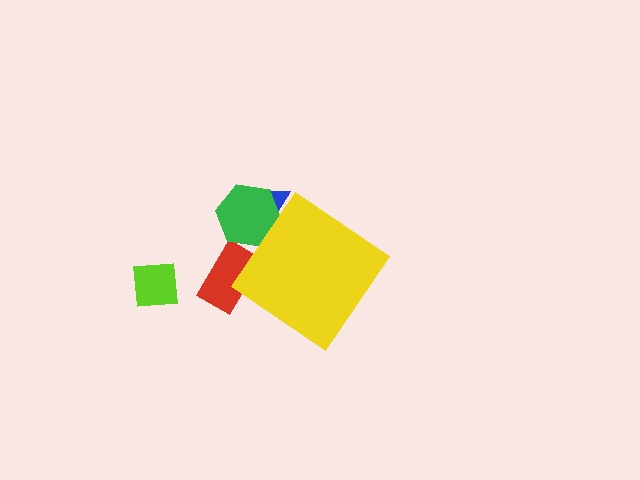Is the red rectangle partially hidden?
Yes, the red rectangle is partially hidden behind the yellow diamond.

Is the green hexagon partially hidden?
Yes, the green hexagon is partially hidden behind the yellow diamond.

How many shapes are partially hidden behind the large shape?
3 shapes are partially hidden.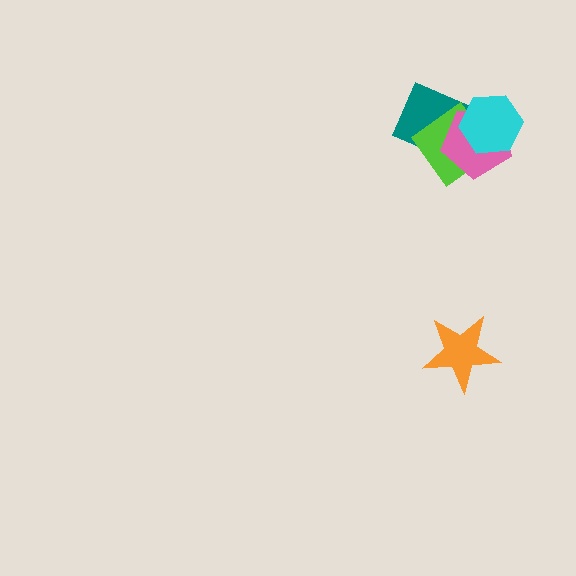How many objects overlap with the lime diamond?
3 objects overlap with the lime diamond.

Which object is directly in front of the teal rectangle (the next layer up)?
The lime diamond is directly in front of the teal rectangle.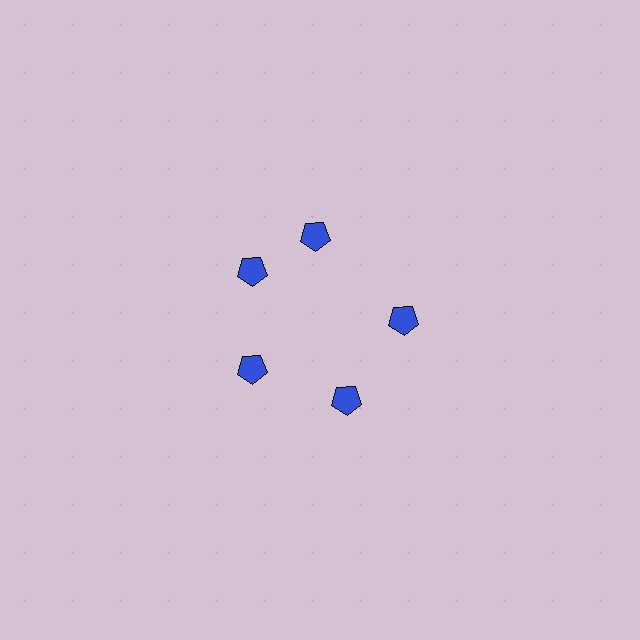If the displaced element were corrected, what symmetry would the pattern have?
It would have 5-fold rotational symmetry — the pattern would map onto itself every 72 degrees.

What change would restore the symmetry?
The symmetry would be restored by rotating it back into even spacing with its neighbors so that all 5 pentagons sit at equal angles and equal distance from the center.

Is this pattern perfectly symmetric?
No. The 5 blue pentagons are arranged in a ring, but one element near the 1 o'clock position is rotated out of alignment along the ring, breaking the 5-fold rotational symmetry.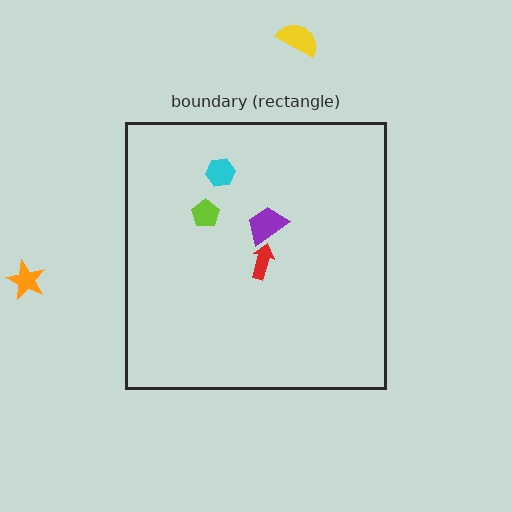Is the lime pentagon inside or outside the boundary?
Inside.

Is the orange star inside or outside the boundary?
Outside.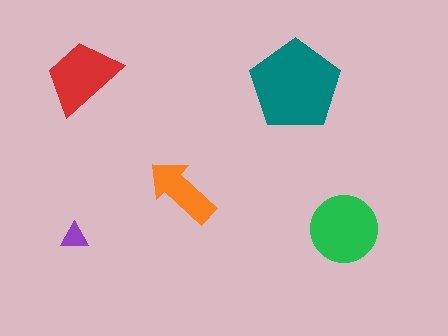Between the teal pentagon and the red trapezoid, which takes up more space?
The teal pentagon.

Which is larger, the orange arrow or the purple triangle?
The orange arrow.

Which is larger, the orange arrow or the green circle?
The green circle.